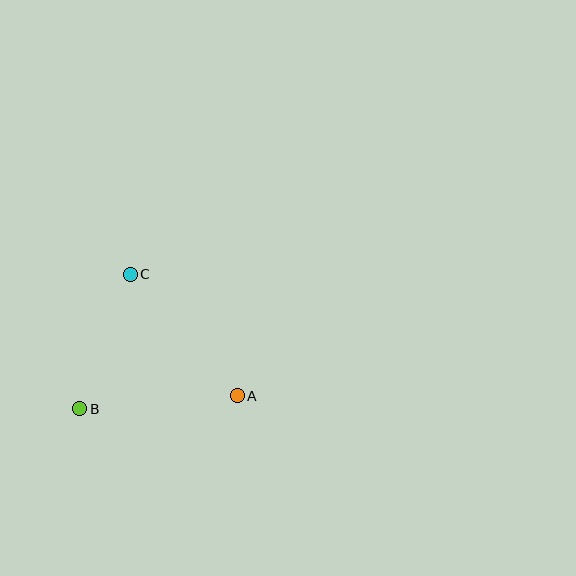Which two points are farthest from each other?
Points A and C are farthest from each other.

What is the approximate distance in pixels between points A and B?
The distance between A and B is approximately 158 pixels.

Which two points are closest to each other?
Points B and C are closest to each other.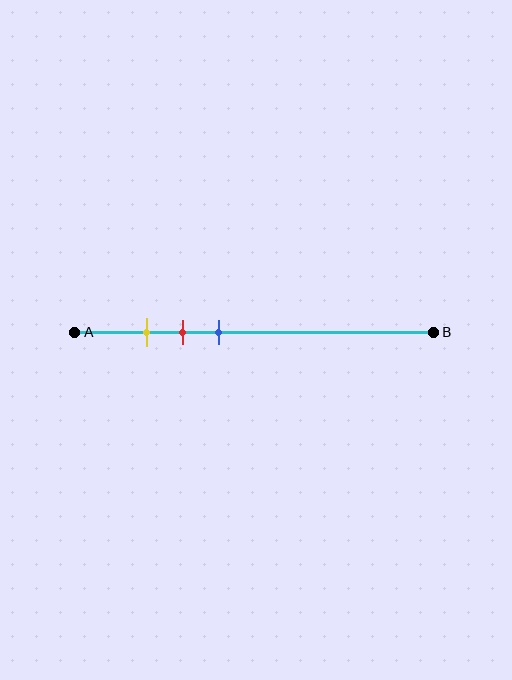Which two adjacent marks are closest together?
The yellow and red marks are the closest adjacent pair.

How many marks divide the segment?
There are 3 marks dividing the segment.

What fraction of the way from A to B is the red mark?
The red mark is approximately 30% (0.3) of the way from A to B.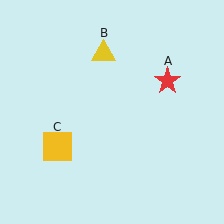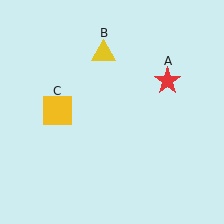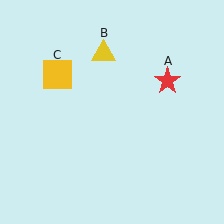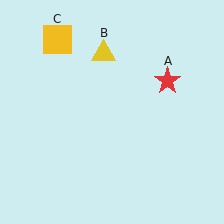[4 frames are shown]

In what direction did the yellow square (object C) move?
The yellow square (object C) moved up.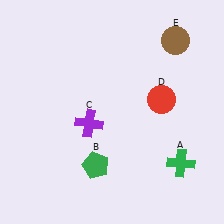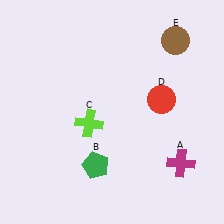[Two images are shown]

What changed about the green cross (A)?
In Image 1, A is green. In Image 2, it changed to magenta.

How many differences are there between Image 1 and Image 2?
There are 2 differences between the two images.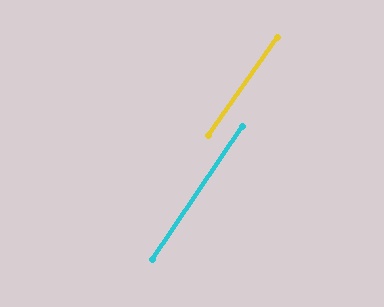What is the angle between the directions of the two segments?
Approximately 0 degrees.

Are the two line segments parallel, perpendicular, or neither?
Parallel — their directions differ by only 0.5°.